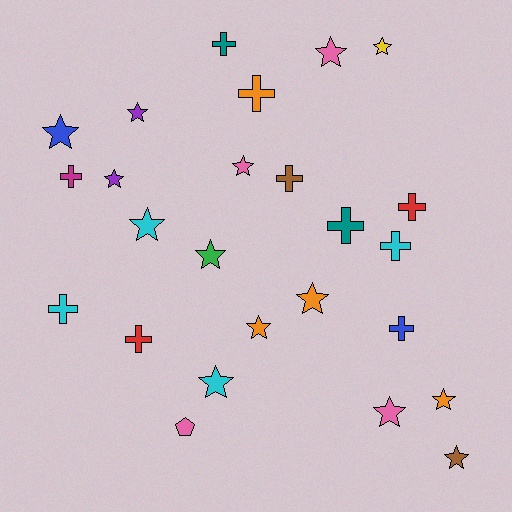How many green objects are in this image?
There is 1 green object.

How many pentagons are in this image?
There is 1 pentagon.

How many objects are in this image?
There are 25 objects.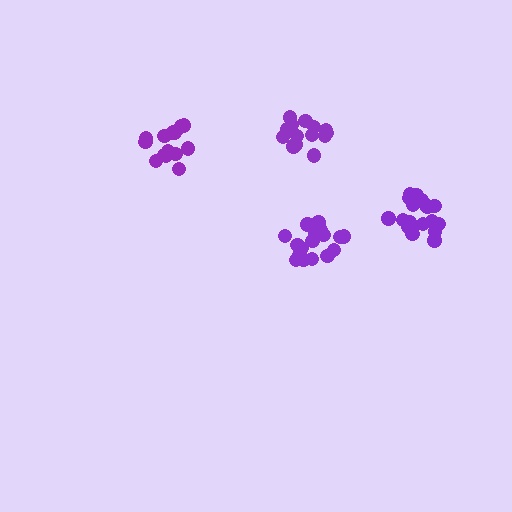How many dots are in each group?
Group 1: 18 dots, Group 2: 14 dots, Group 3: 14 dots, Group 4: 19 dots (65 total).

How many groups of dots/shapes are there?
There are 4 groups.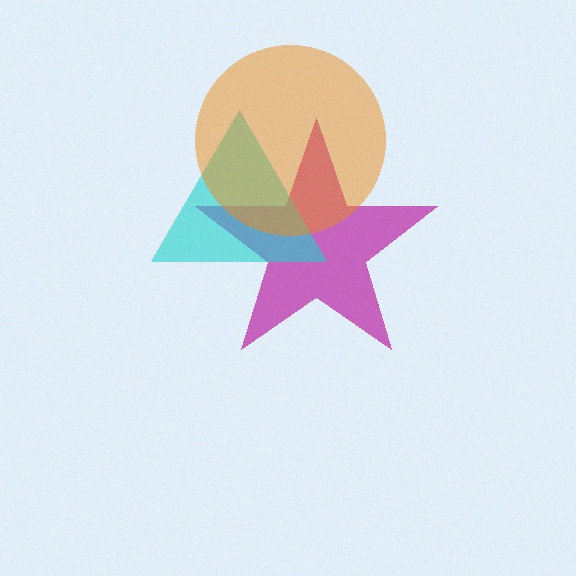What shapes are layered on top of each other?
The layered shapes are: a magenta star, a cyan triangle, an orange circle.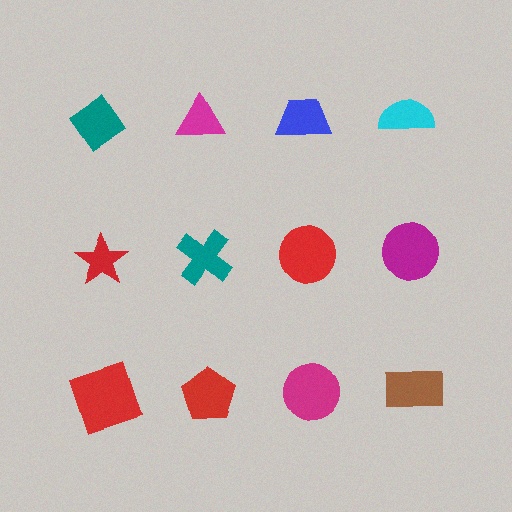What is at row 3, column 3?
A magenta circle.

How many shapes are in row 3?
4 shapes.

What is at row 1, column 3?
A blue trapezoid.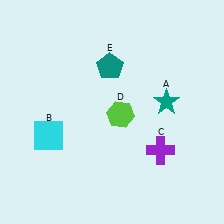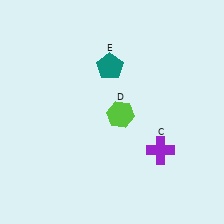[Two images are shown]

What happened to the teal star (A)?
The teal star (A) was removed in Image 2. It was in the top-right area of Image 1.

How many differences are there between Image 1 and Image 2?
There are 2 differences between the two images.